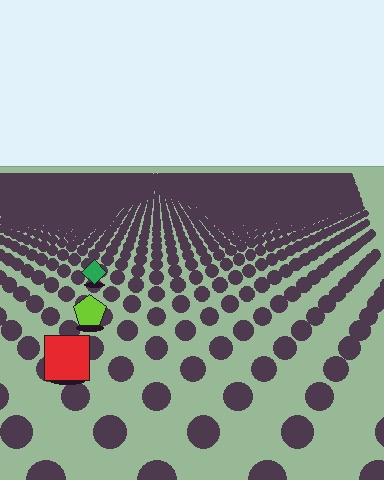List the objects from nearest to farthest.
From nearest to farthest: the red square, the lime pentagon, the green diamond.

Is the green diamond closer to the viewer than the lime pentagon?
No. The lime pentagon is closer — you can tell from the texture gradient: the ground texture is coarser near it.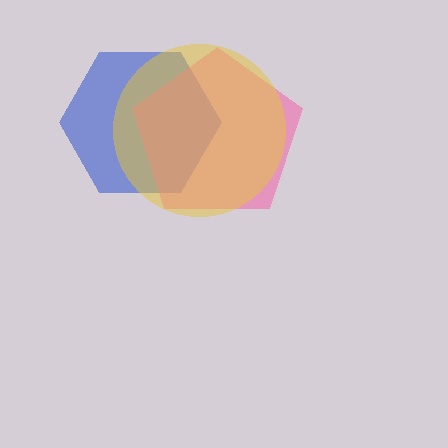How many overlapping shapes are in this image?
There are 3 overlapping shapes in the image.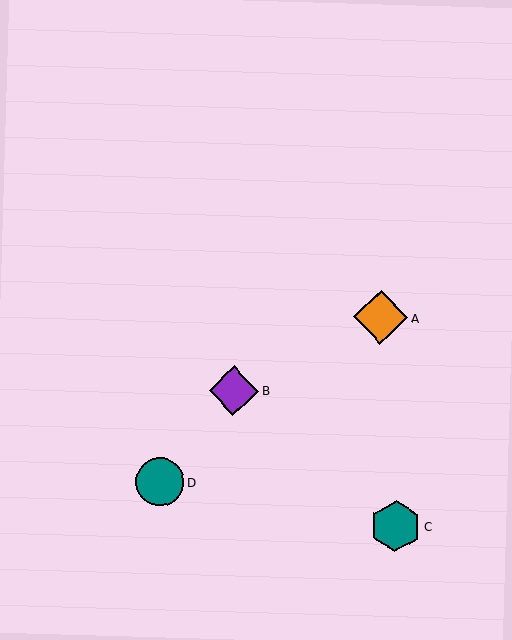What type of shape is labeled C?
Shape C is a teal hexagon.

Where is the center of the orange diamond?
The center of the orange diamond is at (381, 317).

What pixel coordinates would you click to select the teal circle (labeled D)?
Click at (160, 482) to select the teal circle D.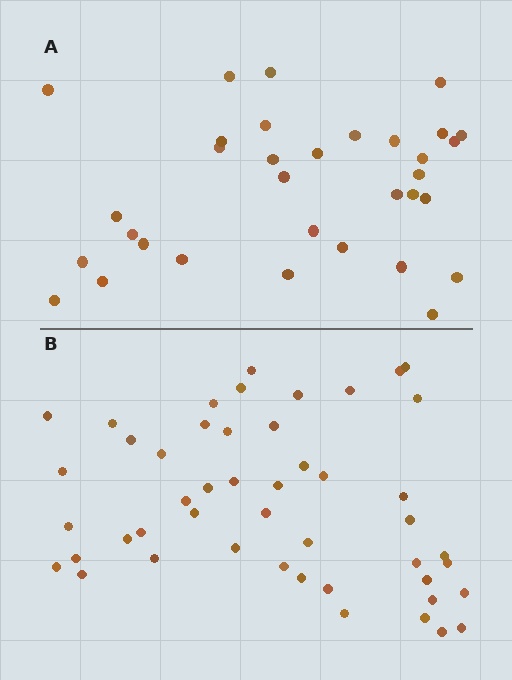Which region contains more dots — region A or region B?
Region B (the bottom region) has more dots.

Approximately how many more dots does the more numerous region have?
Region B has approximately 15 more dots than region A.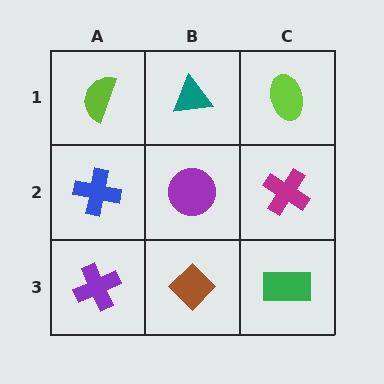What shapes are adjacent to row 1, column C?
A magenta cross (row 2, column C), a teal triangle (row 1, column B).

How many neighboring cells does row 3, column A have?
2.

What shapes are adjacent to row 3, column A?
A blue cross (row 2, column A), a brown diamond (row 3, column B).